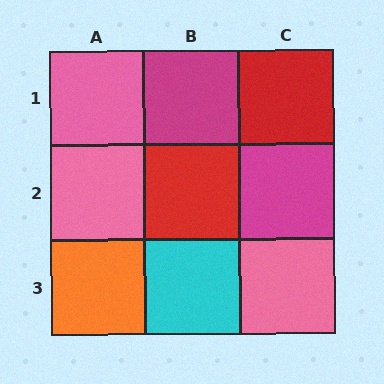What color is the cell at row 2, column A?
Pink.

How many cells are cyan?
1 cell is cyan.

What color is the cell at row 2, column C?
Magenta.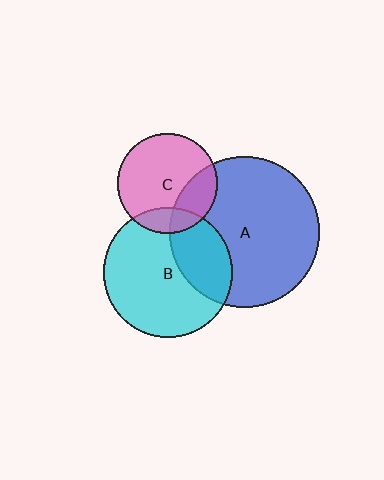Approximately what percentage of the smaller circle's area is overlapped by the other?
Approximately 15%.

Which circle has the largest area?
Circle A (blue).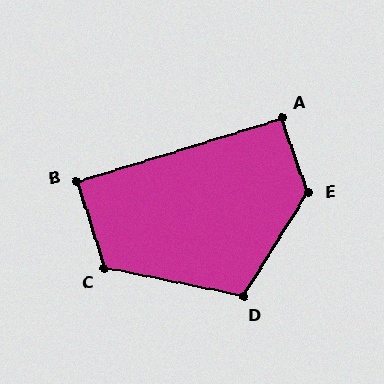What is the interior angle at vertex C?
Approximately 119 degrees (obtuse).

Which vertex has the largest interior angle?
E, at approximately 129 degrees.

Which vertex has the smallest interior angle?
B, at approximately 89 degrees.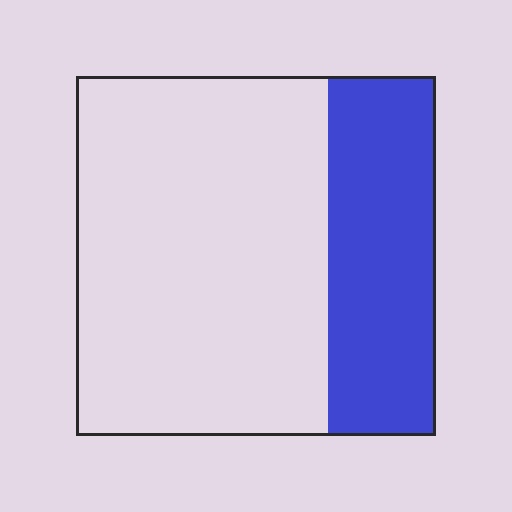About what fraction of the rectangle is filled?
About one third (1/3).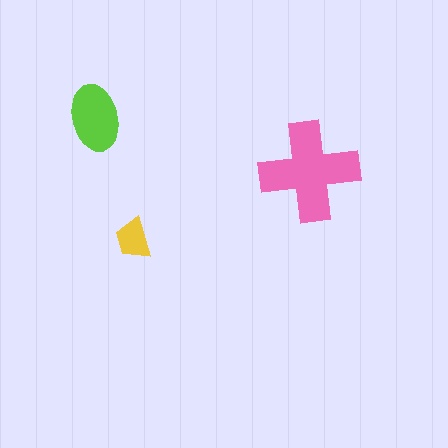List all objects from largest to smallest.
The pink cross, the lime ellipse, the yellow trapezoid.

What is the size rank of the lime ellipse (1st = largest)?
2nd.